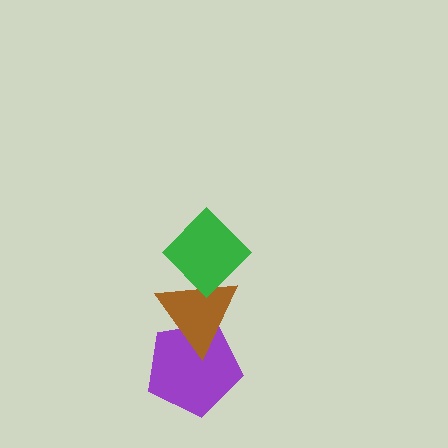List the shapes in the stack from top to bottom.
From top to bottom: the green diamond, the brown triangle, the purple pentagon.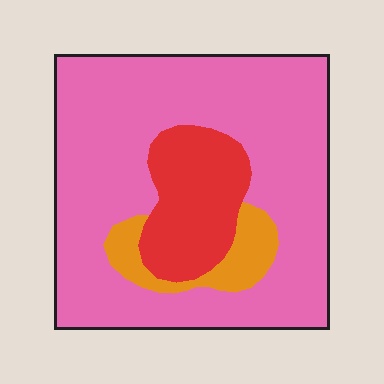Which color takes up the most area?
Pink, at roughly 75%.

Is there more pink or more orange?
Pink.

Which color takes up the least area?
Orange, at roughly 10%.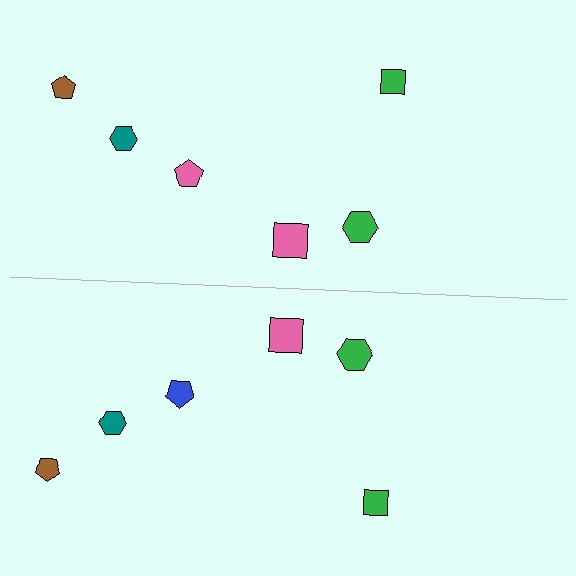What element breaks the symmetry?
The blue pentagon on the bottom side breaks the symmetry — its mirror counterpart is pink.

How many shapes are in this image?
There are 12 shapes in this image.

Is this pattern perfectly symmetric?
No, the pattern is not perfectly symmetric. The blue pentagon on the bottom side breaks the symmetry — its mirror counterpart is pink.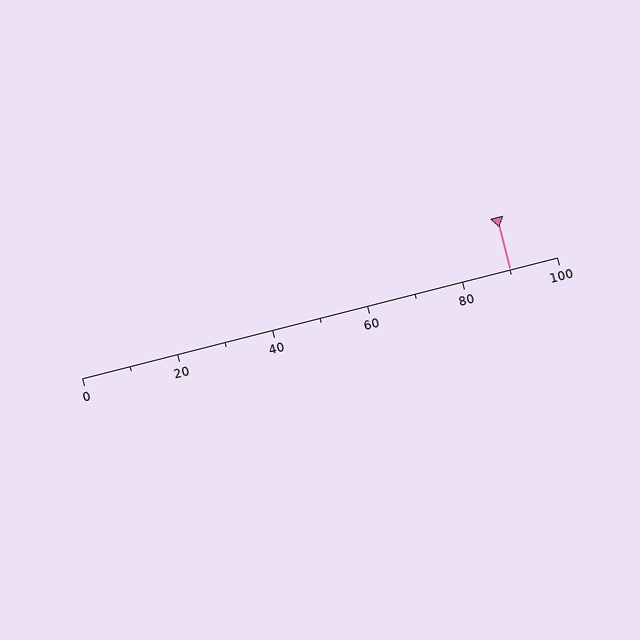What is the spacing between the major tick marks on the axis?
The major ticks are spaced 20 apart.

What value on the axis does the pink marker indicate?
The marker indicates approximately 90.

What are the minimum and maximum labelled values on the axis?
The axis runs from 0 to 100.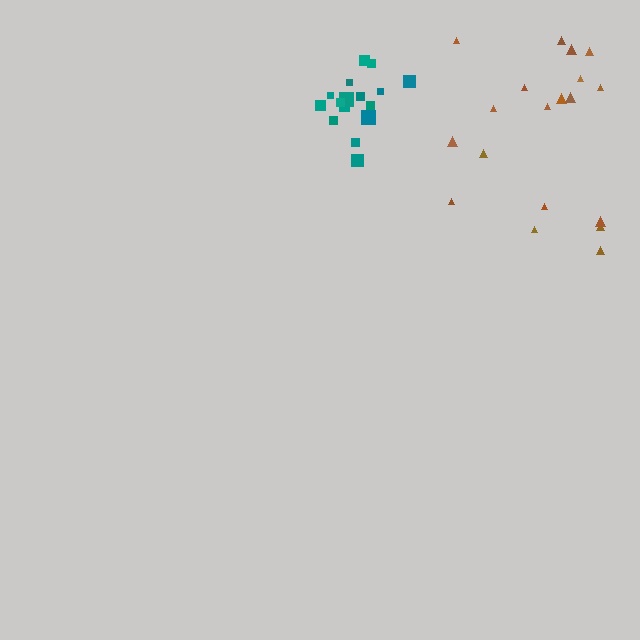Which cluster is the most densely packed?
Teal.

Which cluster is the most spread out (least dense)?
Brown.